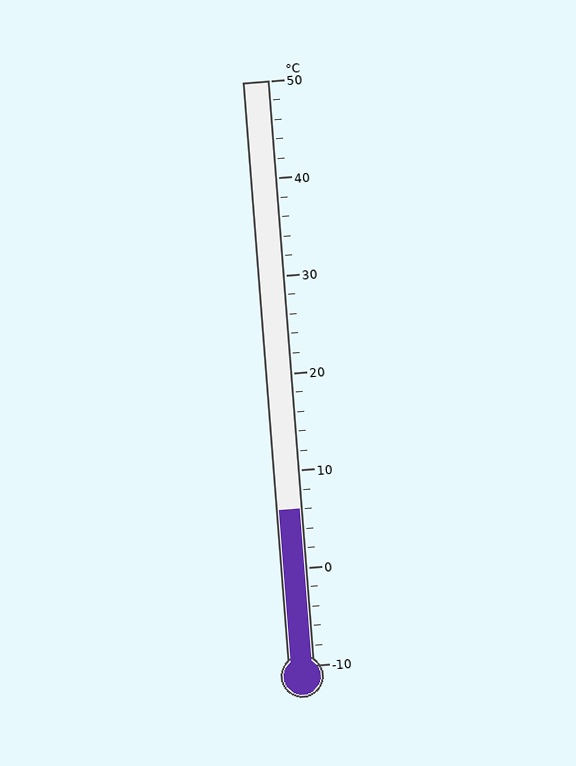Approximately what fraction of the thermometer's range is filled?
The thermometer is filled to approximately 25% of its range.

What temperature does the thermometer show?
The thermometer shows approximately 6°C.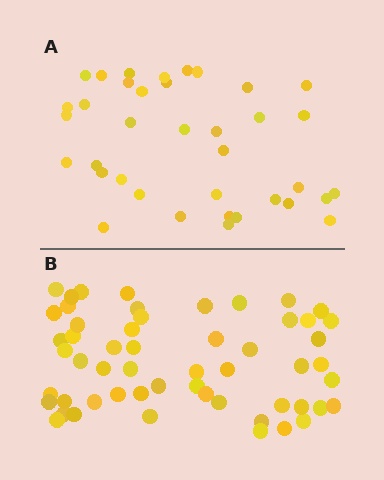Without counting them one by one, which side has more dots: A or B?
Region B (the bottom region) has more dots.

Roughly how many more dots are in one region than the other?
Region B has approximately 20 more dots than region A.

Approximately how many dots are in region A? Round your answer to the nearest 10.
About 40 dots. (The exact count is 37, which rounds to 40.)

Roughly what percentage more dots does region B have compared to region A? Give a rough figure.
About 50% more.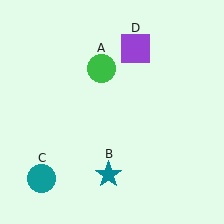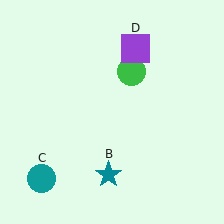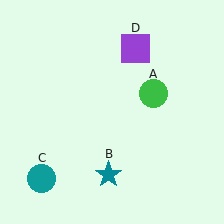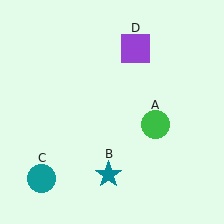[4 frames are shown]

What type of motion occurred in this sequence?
The green circle (object A) rotated clockwise around the center of the scene.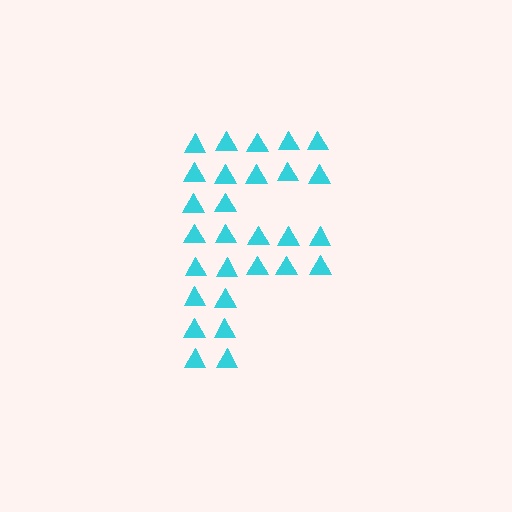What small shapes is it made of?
It is made of small triangles.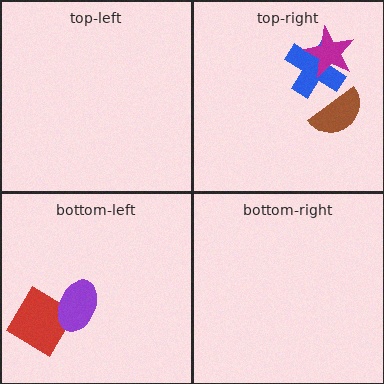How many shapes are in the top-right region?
3.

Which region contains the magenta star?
The top-right region.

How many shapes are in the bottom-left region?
2.